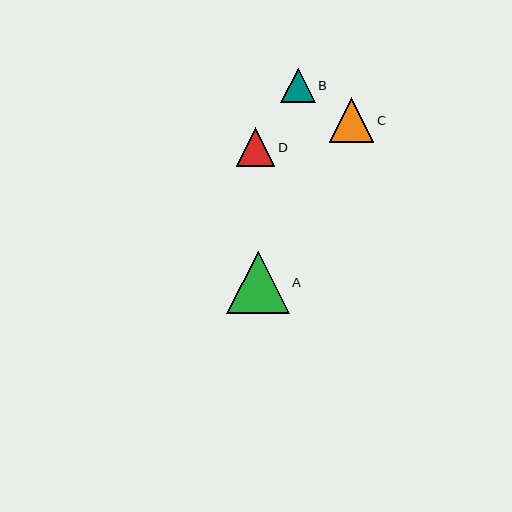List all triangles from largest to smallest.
From largest to smallest: A, C, D, B.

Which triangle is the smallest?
Triangle B is the smallest with a size of approximately 35 pixels.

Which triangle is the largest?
Triangle A is the largest with a size of approximately 63 pixels.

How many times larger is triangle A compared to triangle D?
Triangle A is approximately 1.6 times the size of triangle D.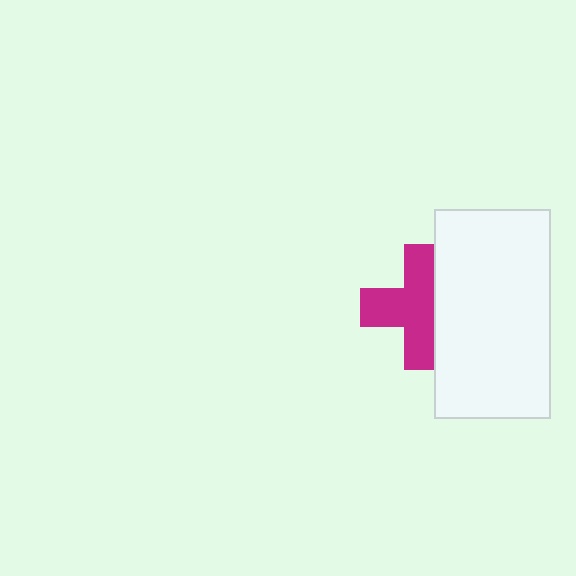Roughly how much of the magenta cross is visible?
Most of it is visible (roughly 67%).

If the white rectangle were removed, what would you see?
You would see the complete magenta cross.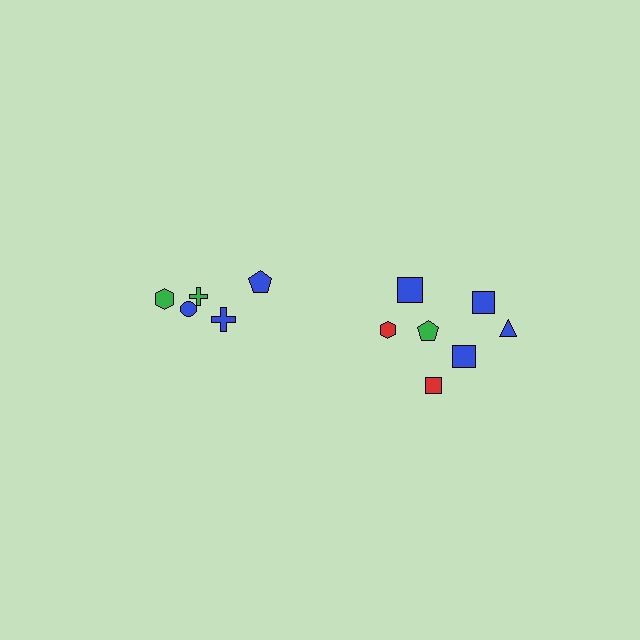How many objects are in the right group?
There are 8 objects.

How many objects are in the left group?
There are 5 objects.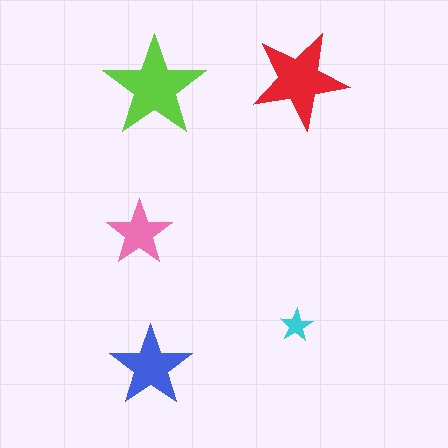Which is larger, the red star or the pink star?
The red one.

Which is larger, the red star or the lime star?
The lime one.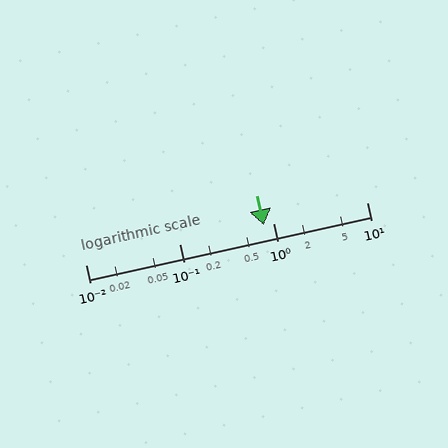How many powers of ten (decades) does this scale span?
The scale spans 3 decades, from 0.01 to 10.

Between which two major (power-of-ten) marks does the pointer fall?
The pointer is between 0.1 and 1.